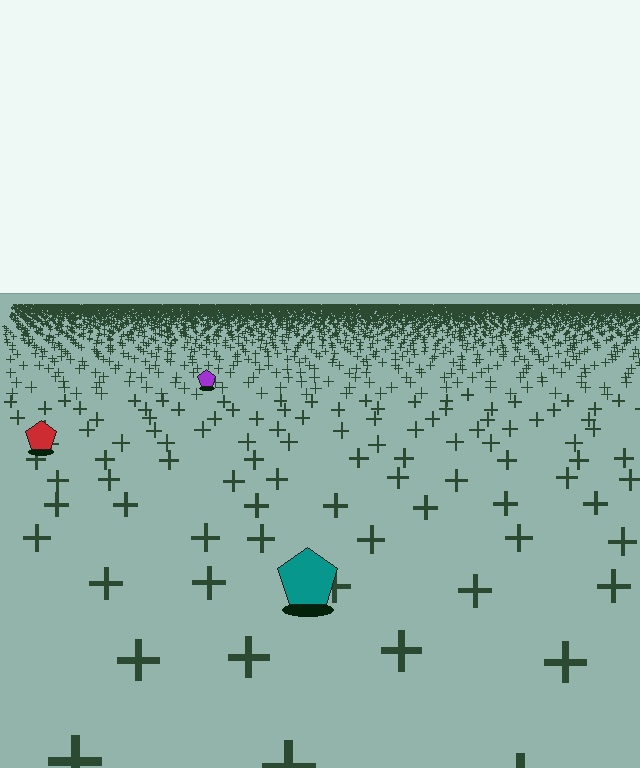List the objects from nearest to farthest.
From nearest to farthest: the teal pentagon, the red pentagon, the purple pentagon.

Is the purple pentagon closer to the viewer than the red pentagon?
No. The red pentagon is closer — you can tell from the texture gradient: the ground texture is coarser near it.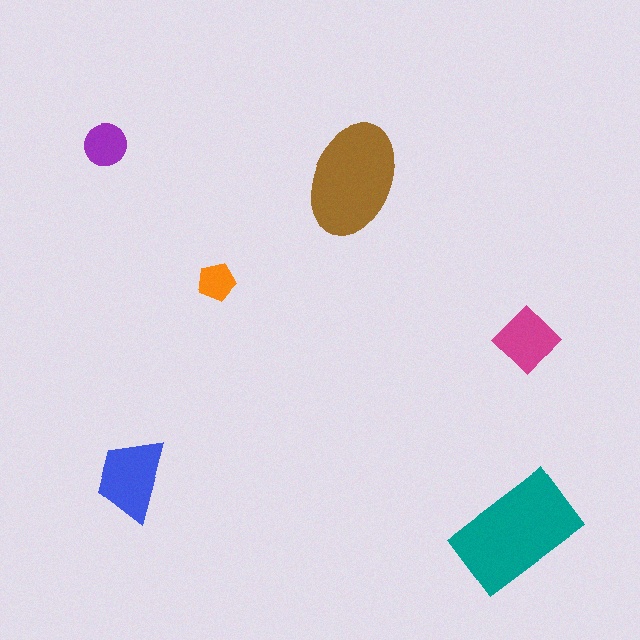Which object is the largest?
The teal rectangle.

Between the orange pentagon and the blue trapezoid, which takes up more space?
The blue trapezoid.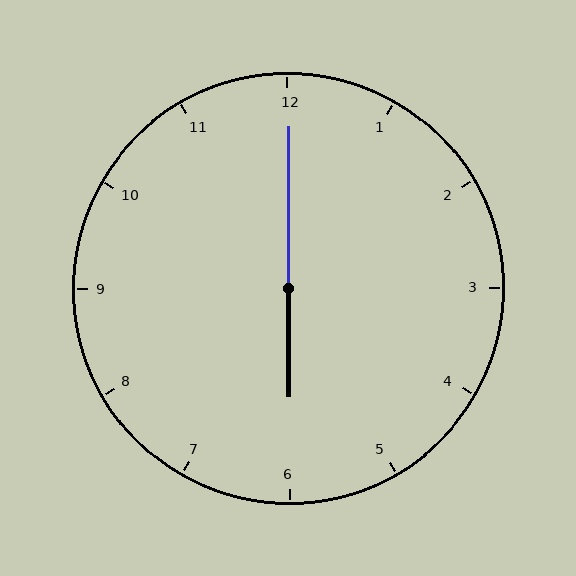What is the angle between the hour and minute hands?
Approximately 180 degrees.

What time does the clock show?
6:00.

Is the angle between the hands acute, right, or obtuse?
It is obtuse.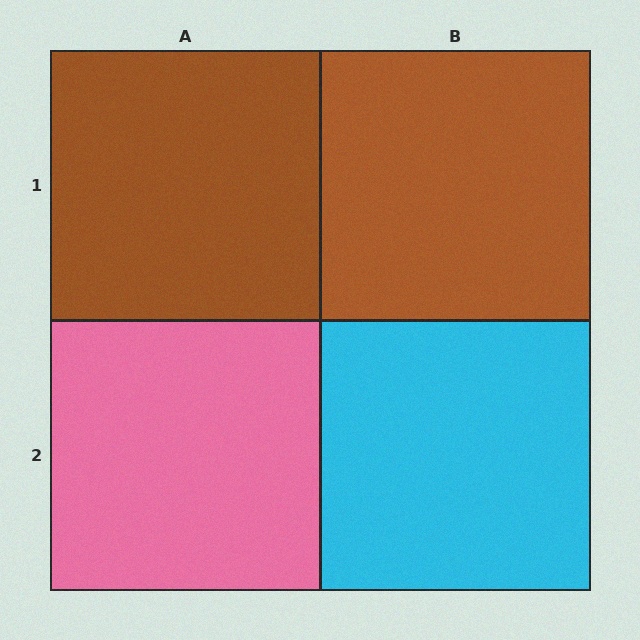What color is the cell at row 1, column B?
Brown.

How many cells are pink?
1 cell is pink.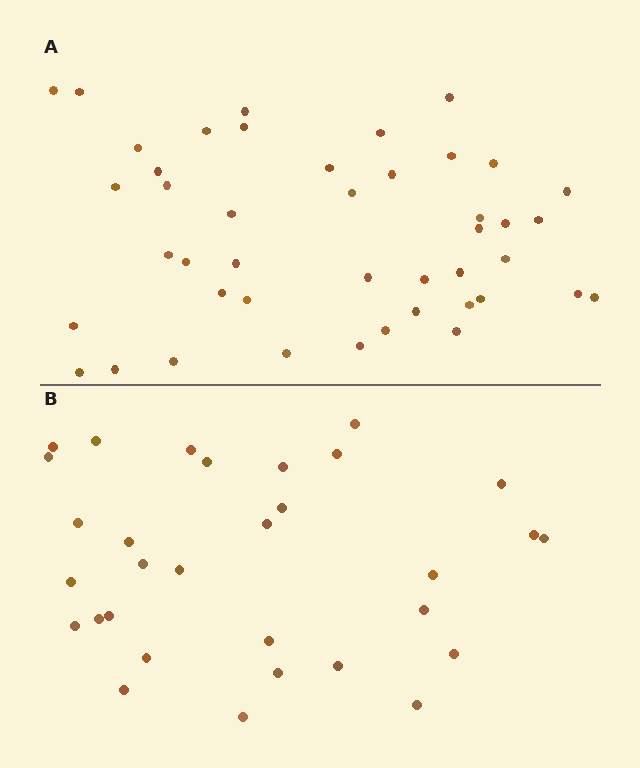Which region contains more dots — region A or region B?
Region A (the top region) has more dots.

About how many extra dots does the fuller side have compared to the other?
Region A has approximately 15 more dots than region B.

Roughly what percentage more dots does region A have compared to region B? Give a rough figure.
About 40% more.